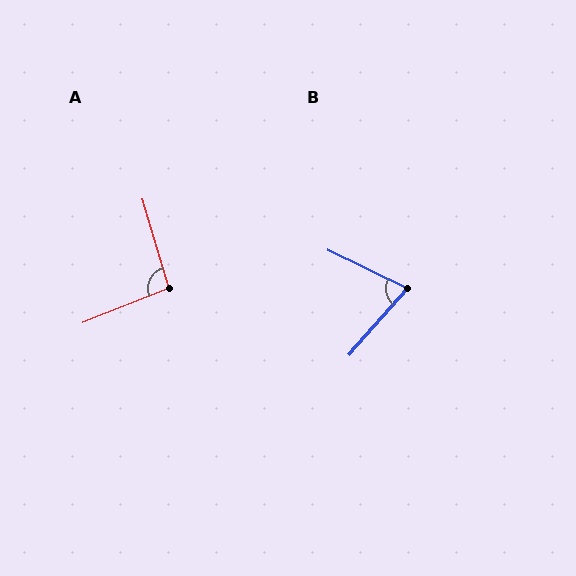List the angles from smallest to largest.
B (74°), A (95°).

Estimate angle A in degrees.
Approximately 95 degrees.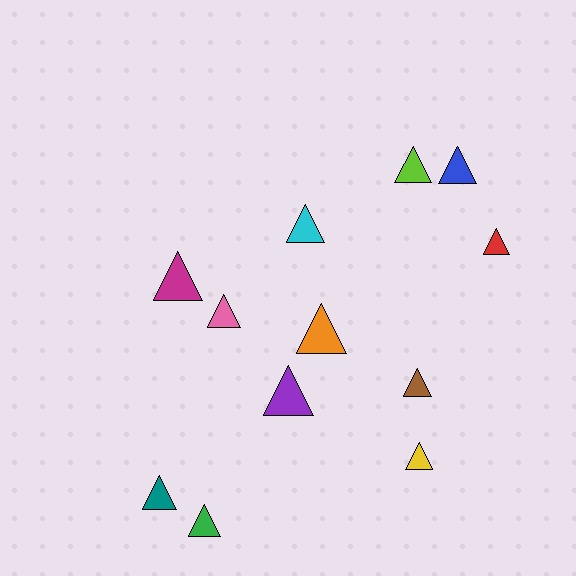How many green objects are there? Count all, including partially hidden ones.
There is 1 green object.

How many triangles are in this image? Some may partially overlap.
There are 12 triangles.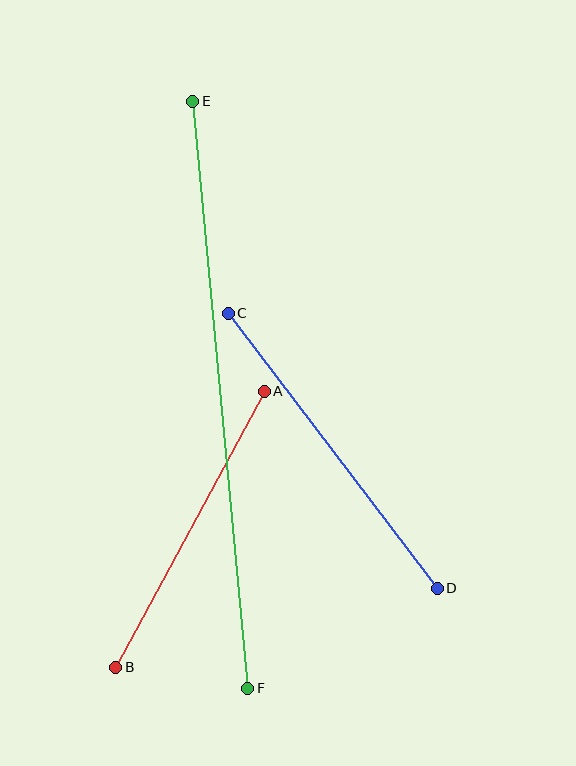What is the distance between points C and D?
The distance is approximately 346 pixels.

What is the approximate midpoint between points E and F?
The midpoint is at approximately (220, 395) pixels.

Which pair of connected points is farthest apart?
Points E and F are farthest apart.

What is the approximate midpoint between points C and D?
The midpoint is at approximately (333, 451) pixels.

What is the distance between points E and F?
The distance is approximately 589 pixels.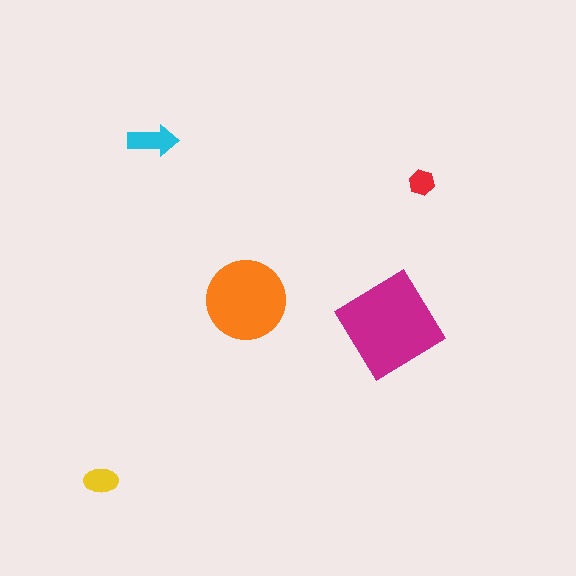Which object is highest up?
The cyan arrow is topmost.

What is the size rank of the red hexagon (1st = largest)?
5th.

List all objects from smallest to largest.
The red hexagon, the yellow ellipse, the cyan arrow, the orange circle, the magenta diamond.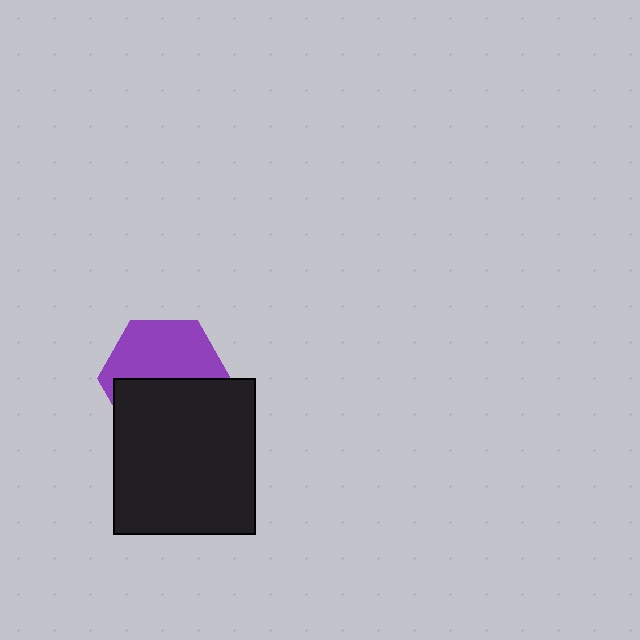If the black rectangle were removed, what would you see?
You would see the complete purple hexagon.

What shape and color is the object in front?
The object in front is a black rectangle.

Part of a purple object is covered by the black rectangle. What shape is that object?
It is a hexagon.